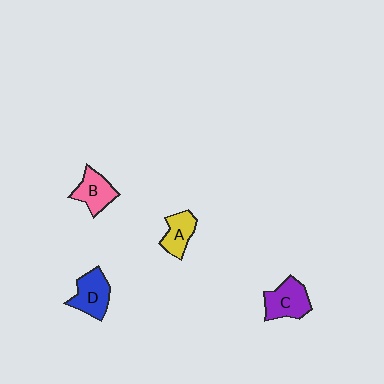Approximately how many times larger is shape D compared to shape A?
Approximately 1.2 times.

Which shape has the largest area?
Shape C (purple).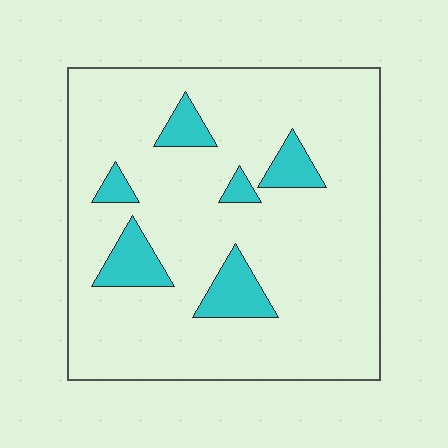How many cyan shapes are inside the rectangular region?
6.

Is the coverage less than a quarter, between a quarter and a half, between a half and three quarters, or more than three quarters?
Less than a quarter.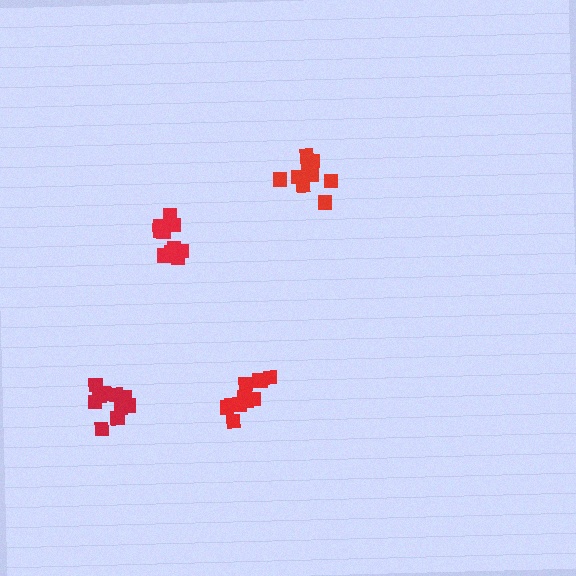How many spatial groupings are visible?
There are 4 spatial groupings.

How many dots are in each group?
Group 1: 10 dots, Group 2: 11 dots, Group 3: 10 dots, Group 4: 11 dots (42 total).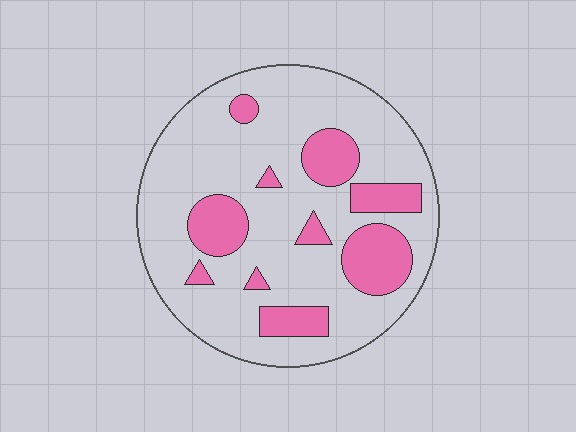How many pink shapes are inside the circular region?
10.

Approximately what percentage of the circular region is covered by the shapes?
Approximately 25%.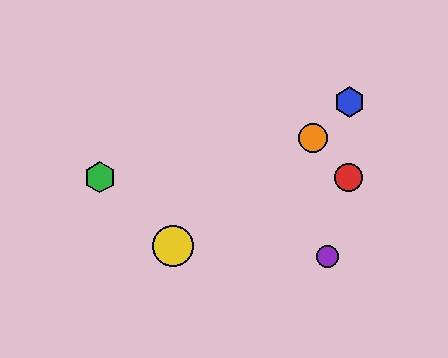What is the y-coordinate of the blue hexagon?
The blue hexagon is at y≈102.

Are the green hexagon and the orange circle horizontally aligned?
No, the green hexagon is at y≈177 and the orange circle is at y≈138.